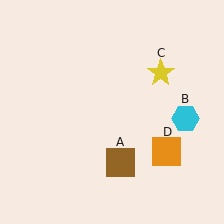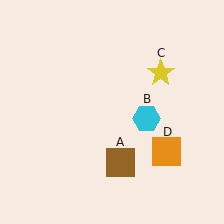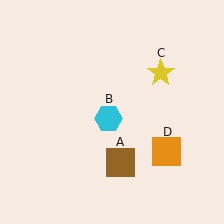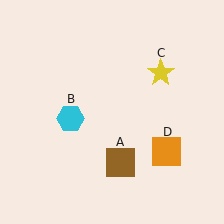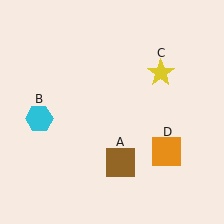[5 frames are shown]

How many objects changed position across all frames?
1 object changed position: cyan hexagon (object B).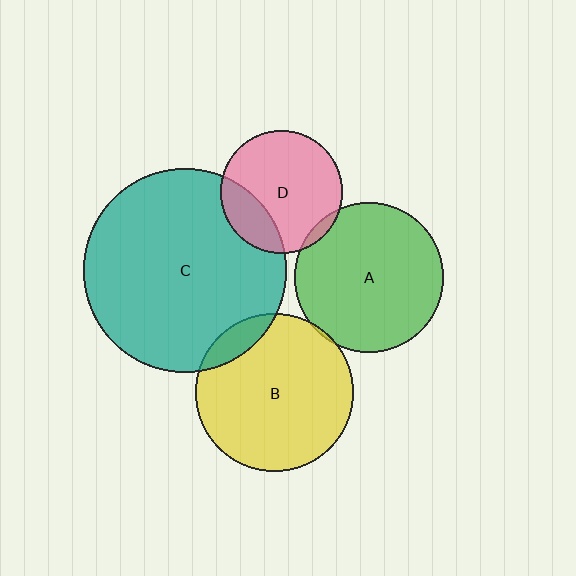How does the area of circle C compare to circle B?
Approximately 1.7 times.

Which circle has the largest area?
Circle C (teal).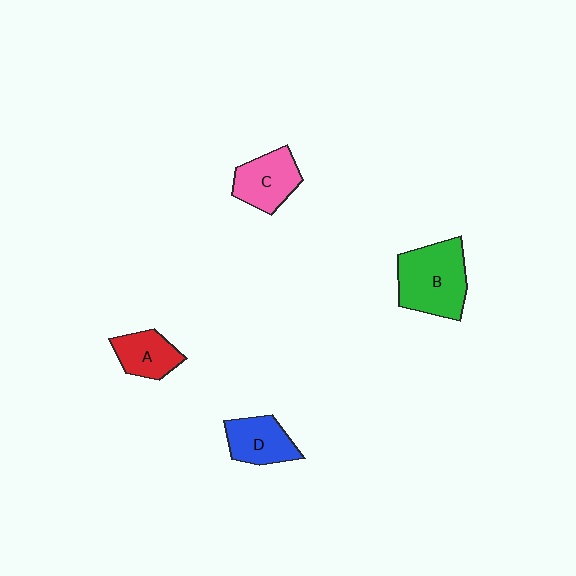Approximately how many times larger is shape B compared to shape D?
Approximately 1.6 times.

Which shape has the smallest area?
Shape A (red).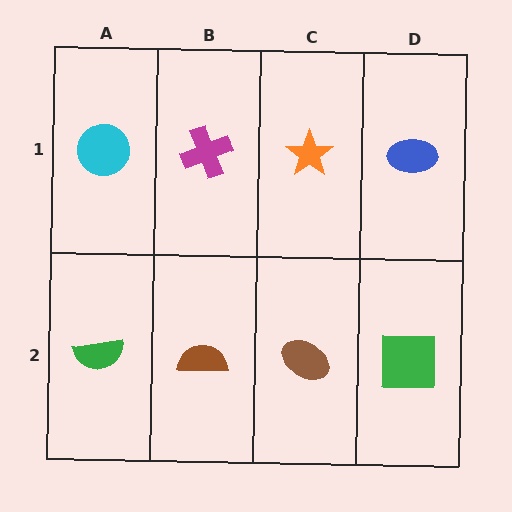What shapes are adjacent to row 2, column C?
An orange star (row 1, column C), a brown semicircle (row 2, column B), a green square (row 2, column D).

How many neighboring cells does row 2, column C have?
3.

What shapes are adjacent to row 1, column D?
A green square (row 2, column D), an orange star (row 1, column C).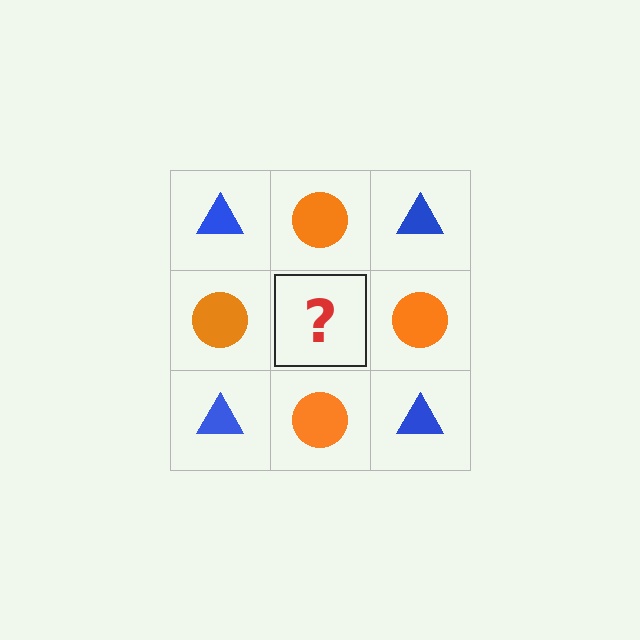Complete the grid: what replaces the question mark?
The question mark should be replaced with a blue triangle.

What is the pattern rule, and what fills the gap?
The rule is that it alternates blue triangle and orange circle in a checkerboard pattern. The gap should be filled with a blue triangle.